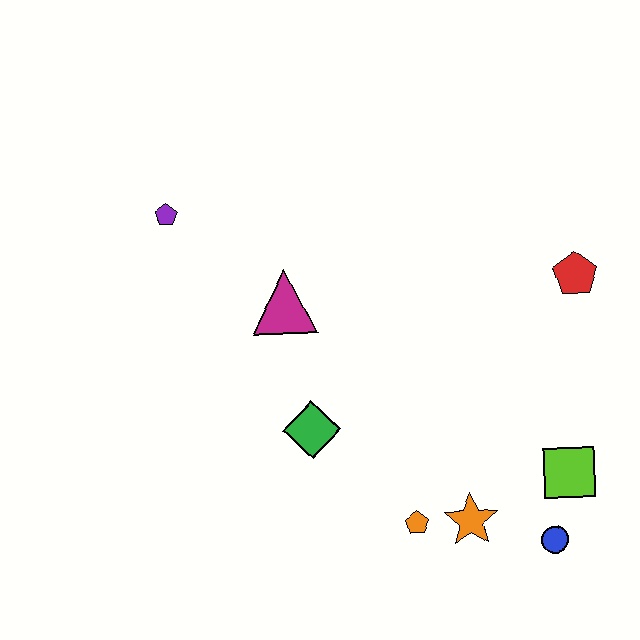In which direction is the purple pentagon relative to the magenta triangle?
The purple pentagon is to the left of the magenta triangle.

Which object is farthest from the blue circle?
The purple pentagon is farthest from the blue circle.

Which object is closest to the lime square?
The blue circle is closest to the lime square.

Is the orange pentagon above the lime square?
No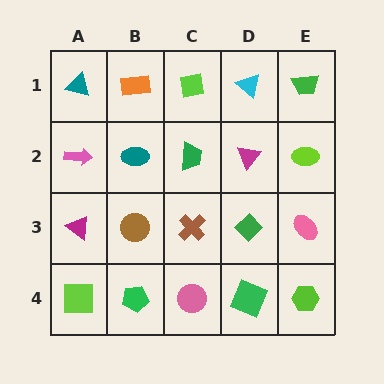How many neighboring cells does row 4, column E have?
2.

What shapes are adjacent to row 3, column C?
A green trapezoid (row 2, column C), a pink circle (row 4, column C), a brown circle (row 3, column B), a green diamond (row 3, column D).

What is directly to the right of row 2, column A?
A teal ellipse.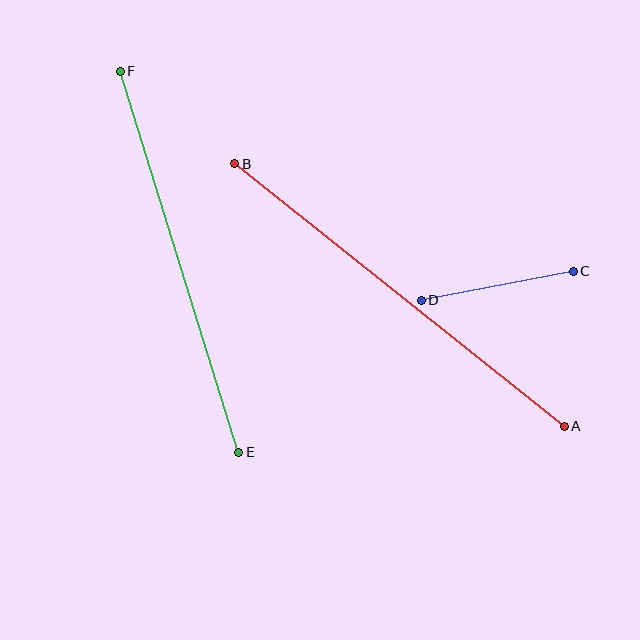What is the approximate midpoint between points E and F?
The midpoint is at approximately (180, 262) pixels.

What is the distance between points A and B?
The distance is approximately 421 pixels.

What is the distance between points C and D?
The distance is approximately 155 pixels.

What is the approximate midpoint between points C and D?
The midpoint is at approximately (497, 286) pixels.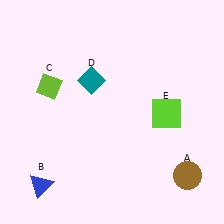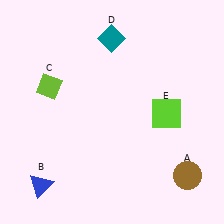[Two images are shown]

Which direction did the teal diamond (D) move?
The teal diamond (D) moved up.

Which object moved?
The teal diamond (D) moved up.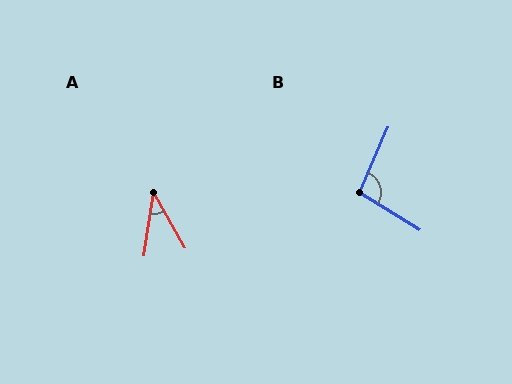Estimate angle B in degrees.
Approximately 98 degrees.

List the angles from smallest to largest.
A (38°), B (98°).